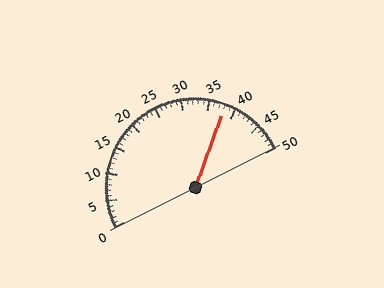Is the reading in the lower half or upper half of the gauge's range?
The reading is in the upper half of the range (0 to 50).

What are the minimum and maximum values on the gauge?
The gauge ranges from 0 to 50.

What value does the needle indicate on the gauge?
The needle indicates approximately 38.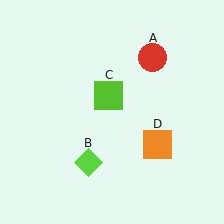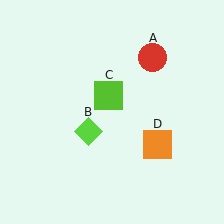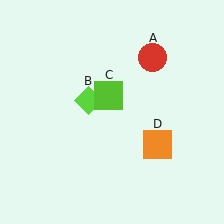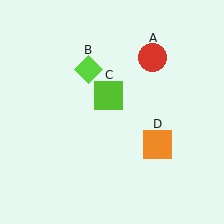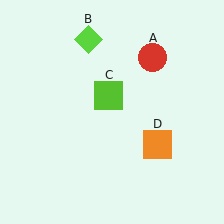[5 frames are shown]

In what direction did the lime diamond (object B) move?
The lime diamond (object B) moved up.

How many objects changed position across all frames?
1 object changed position: lime diamond (object B).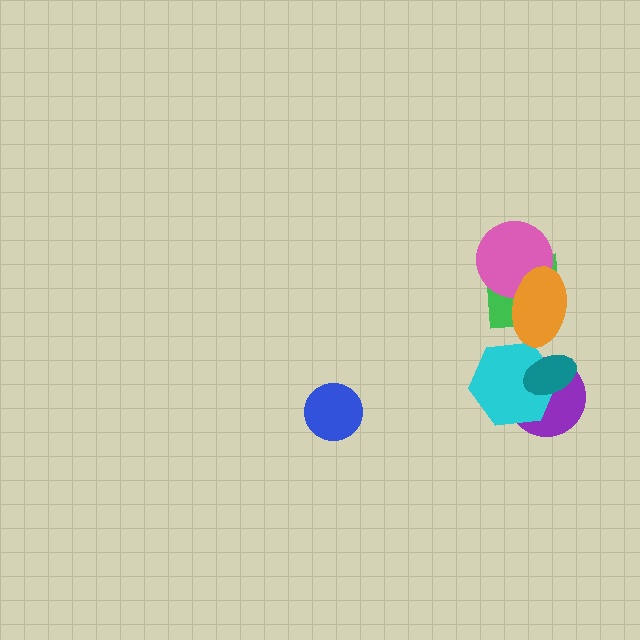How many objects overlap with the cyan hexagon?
2 objects overlap with the cyan hexagon.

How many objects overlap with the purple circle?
2 objects overlap with the purple circle.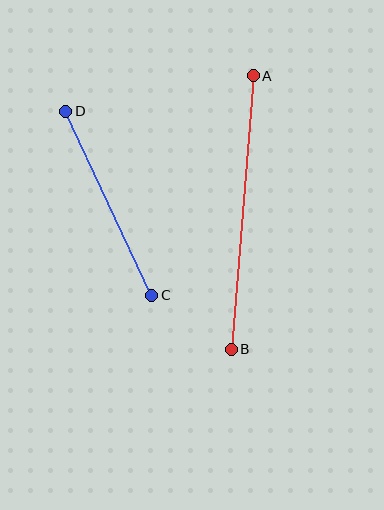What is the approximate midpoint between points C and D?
The midpoint is at approximately (109, 203) pixels.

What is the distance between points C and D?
The distance is approximately 203 pixels.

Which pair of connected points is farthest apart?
Points A and B are farthest apart.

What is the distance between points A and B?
The distance is approximately 275 pixels.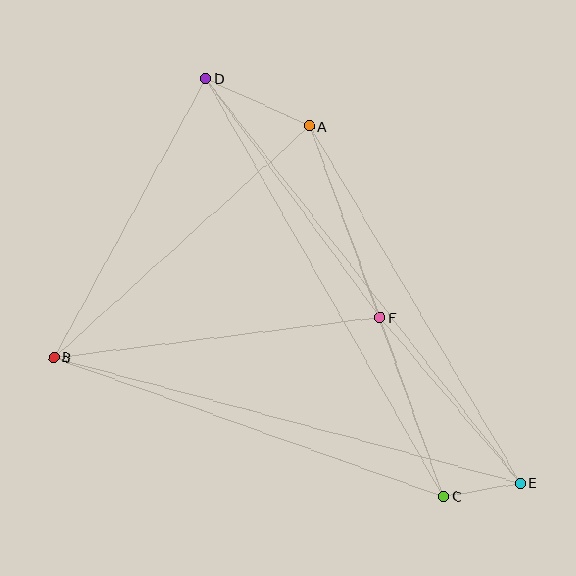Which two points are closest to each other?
Points C and E are closest to each other.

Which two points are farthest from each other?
Points D and E are farthest from each other.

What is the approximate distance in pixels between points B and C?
The distance between B and C is approximately 414 pixels.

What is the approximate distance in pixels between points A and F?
The distance between A and F is approximately 204 pixels.